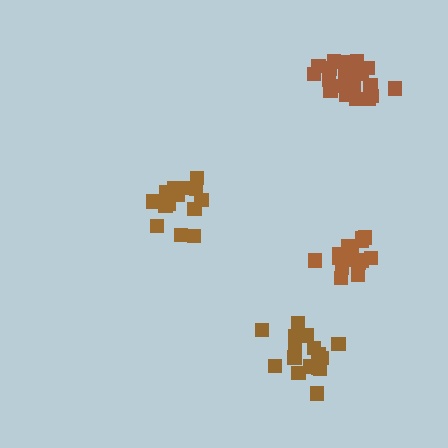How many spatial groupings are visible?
There are 4 spatial groupings.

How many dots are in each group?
Group 1: 15 dots, Group 2: 21 dots, Group 3: 18 dots, Group 4: 15 dots (69 total).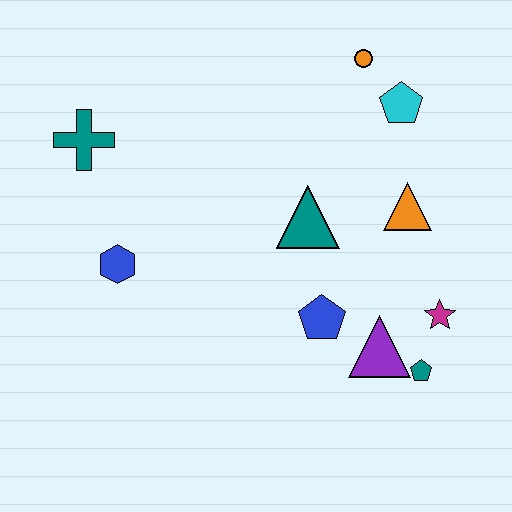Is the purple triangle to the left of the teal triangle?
No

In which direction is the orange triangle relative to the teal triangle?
The orange triangle is to the right of the teal triangle.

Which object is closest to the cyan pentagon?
The orange circle is closest to the cyan pentagon.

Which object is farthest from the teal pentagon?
The teal cross is farthest from the teal pentagon.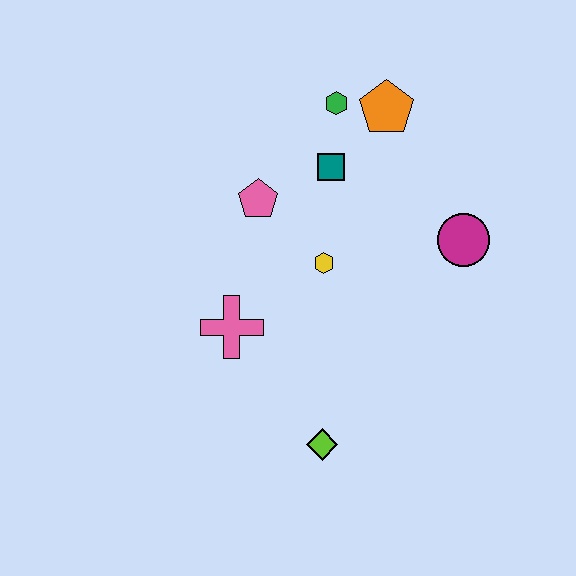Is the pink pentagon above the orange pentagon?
No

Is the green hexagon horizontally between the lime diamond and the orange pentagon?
Yes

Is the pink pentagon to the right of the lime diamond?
No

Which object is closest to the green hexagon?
The orange pentagon is closest to the green hexagon.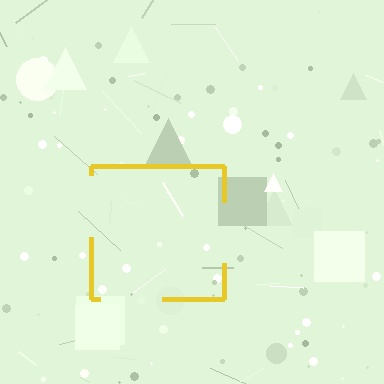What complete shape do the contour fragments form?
The contour fragments form a square.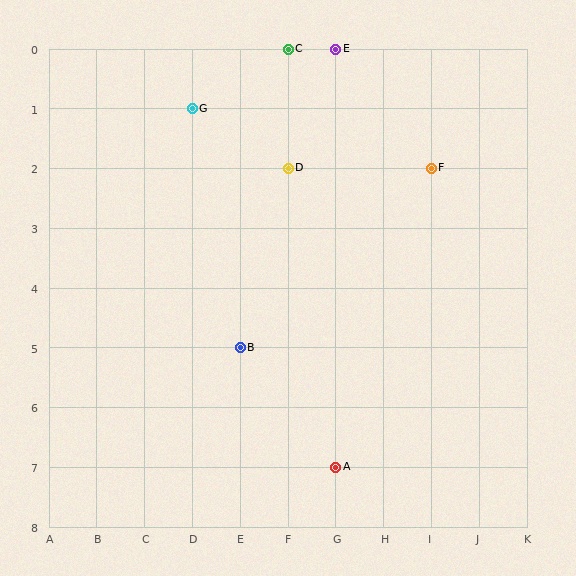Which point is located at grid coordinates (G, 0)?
Point E is at (G, 0).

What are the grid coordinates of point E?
Point E is at grid coordinates (G, 0).